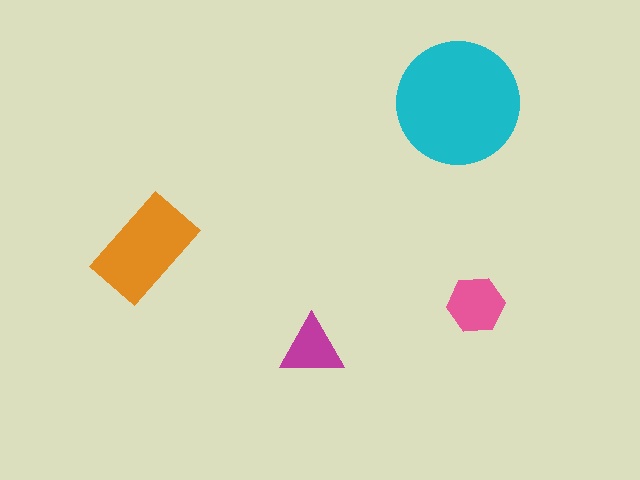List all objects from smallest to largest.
The magenta triangle, the pink hexagon, the orange rectangle, the cyan circle.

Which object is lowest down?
The magenta triangle is bottommost.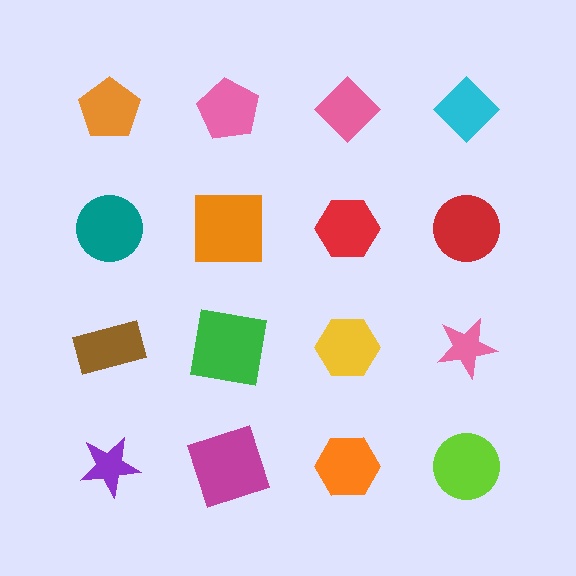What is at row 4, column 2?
A magenta square.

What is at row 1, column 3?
A pink diamond.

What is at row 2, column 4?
A red circle.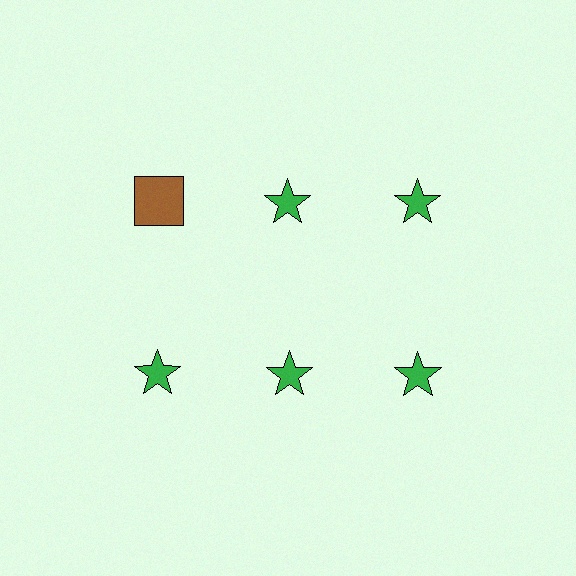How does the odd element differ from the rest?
It differs in both color (brown instead of green) and shape (square instead of star).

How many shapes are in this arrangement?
There are 6 shapes arranged in a grid pattern.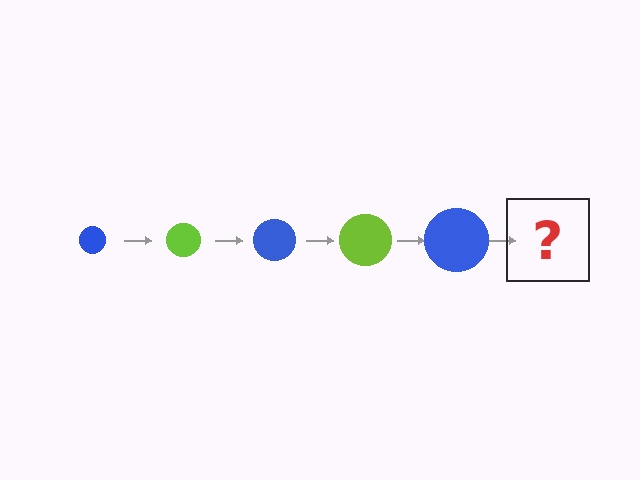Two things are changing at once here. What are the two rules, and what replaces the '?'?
The two rules are that the circle grows larger each step and the color cycles through blue and lime. The '?' should be a lime circle, larger than the previous one.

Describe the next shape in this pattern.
It should be a lime circle, larger than the previous one.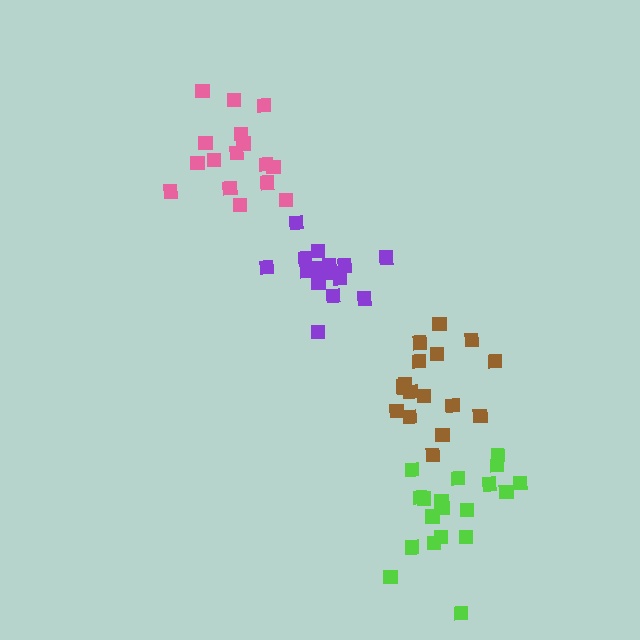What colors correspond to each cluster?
The clusters are colored: pink, brown, purple, lime.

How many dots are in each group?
Group 1: 16 dots, Group 2: 17 dots, Group 3: 16 dots, Group 4: 19 dots (68 total).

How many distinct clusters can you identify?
There are 4 distinct clusters.